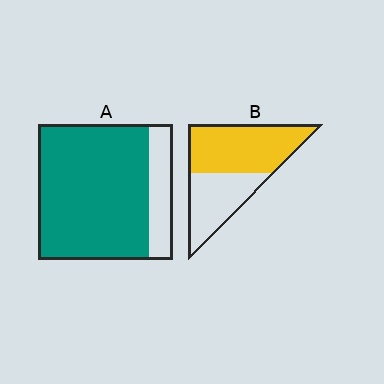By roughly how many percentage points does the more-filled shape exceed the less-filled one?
By roughly 25 percentage points (A over B).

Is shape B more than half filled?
Yes.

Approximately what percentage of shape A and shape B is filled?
A is approximately 80% and B is approximately 60%.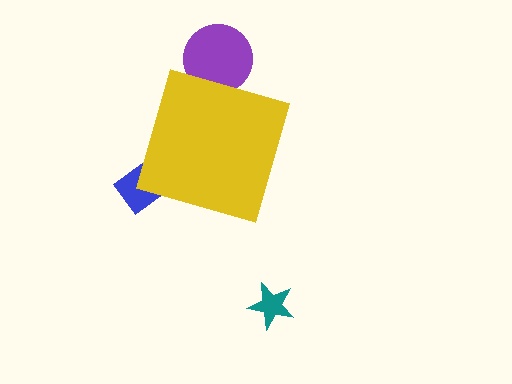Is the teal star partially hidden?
No, the teal star is fully visible.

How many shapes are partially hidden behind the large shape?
2 shapes are partially hidden.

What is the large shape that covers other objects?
A yellow diamond.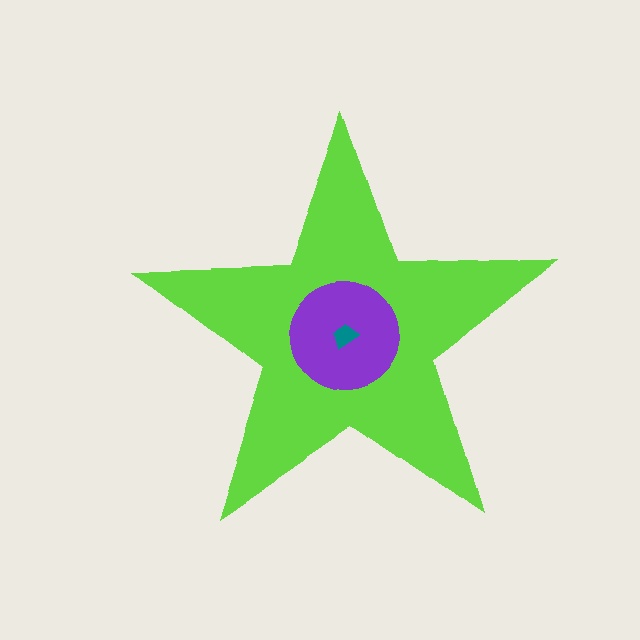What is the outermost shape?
The lime star.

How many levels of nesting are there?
3.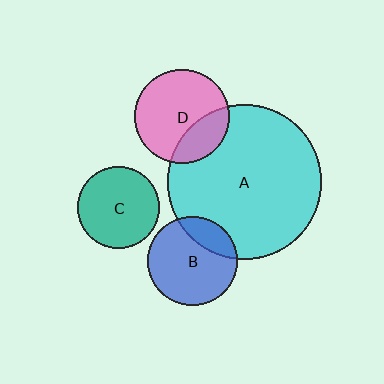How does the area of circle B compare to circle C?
Approximately 1.2 times.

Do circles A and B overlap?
Yes.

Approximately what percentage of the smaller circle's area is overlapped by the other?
Approximately 20%.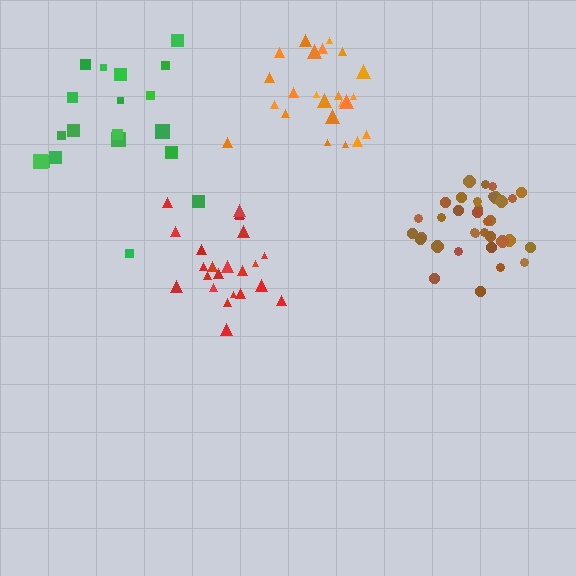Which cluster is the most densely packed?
Brown.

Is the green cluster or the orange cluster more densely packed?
Orange.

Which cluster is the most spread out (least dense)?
Green.